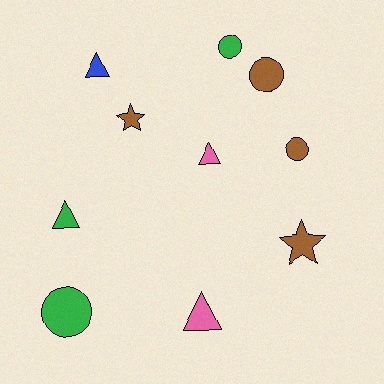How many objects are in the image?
There are 10 objects.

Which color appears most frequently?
Brown, with 4 objects.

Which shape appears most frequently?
Circle, with 4 objects.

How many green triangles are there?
There is 1 green triangle.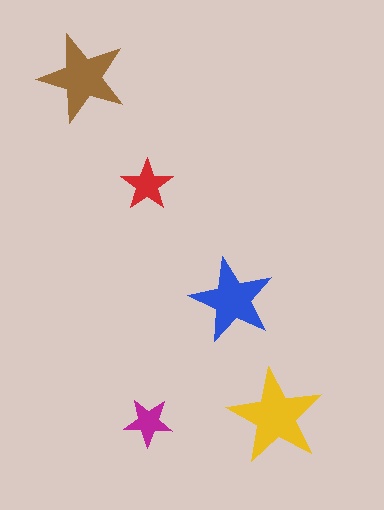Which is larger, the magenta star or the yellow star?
The yellow one.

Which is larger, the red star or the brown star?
The brown one.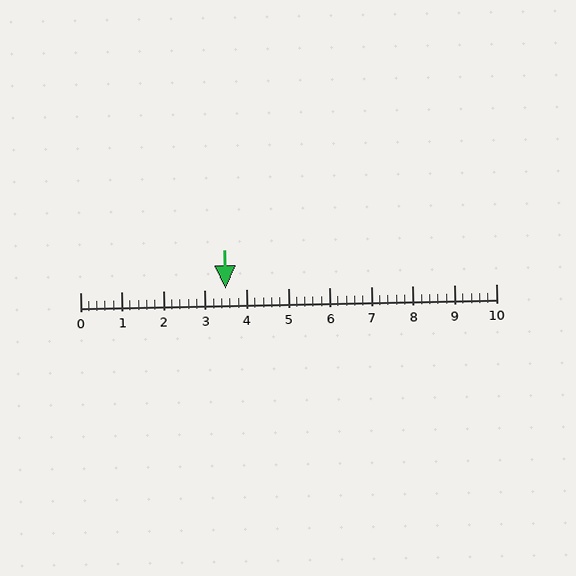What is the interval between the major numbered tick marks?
The major tick marks are spaced 1 units apart.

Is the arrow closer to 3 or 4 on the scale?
The arrow is closer to 4.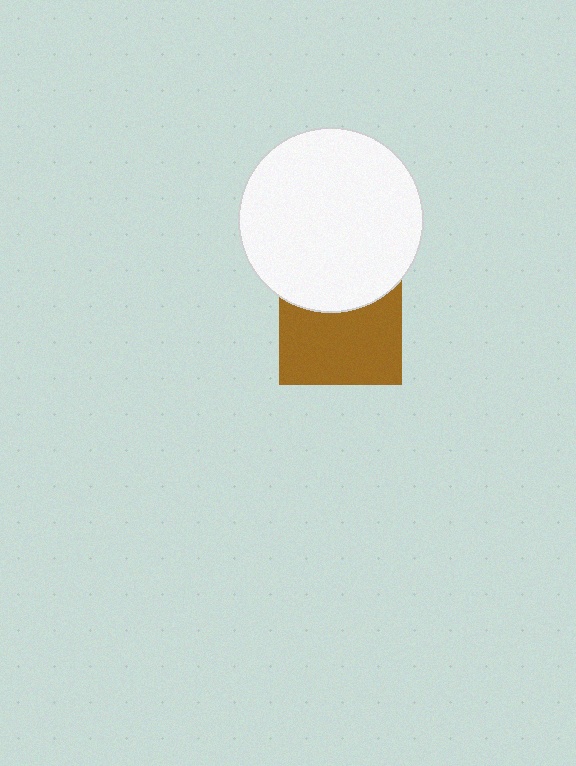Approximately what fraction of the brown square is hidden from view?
Roughly 34% of the brown square is hidden behind the white circle.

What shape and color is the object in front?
The object in front is a white circle.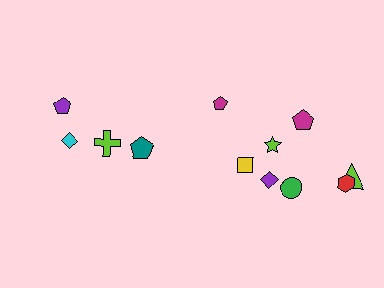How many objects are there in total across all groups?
There are 12 objects.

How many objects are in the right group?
There are 8 objects.